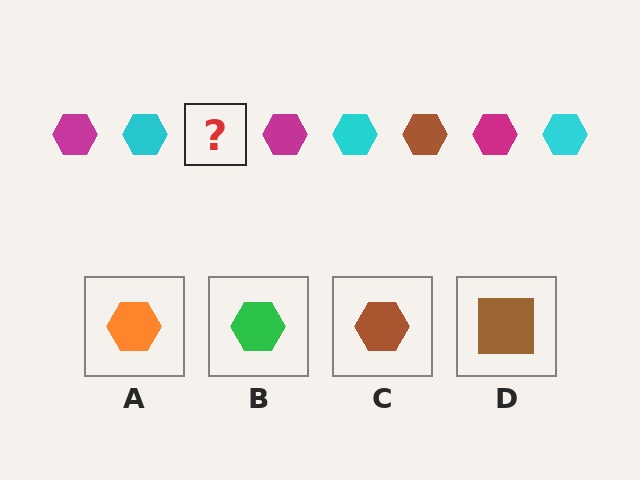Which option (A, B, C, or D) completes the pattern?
C.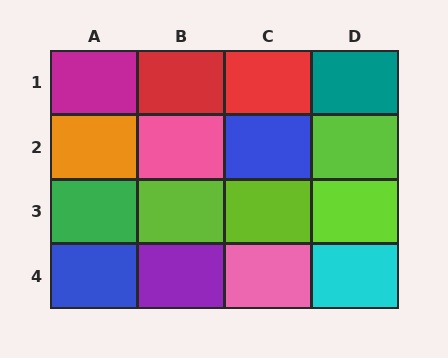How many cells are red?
2 cells are red.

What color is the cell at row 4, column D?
Cyan.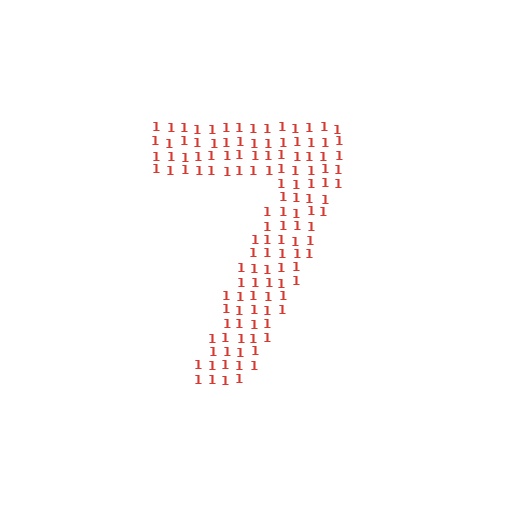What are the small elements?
The small elements are digit 1's.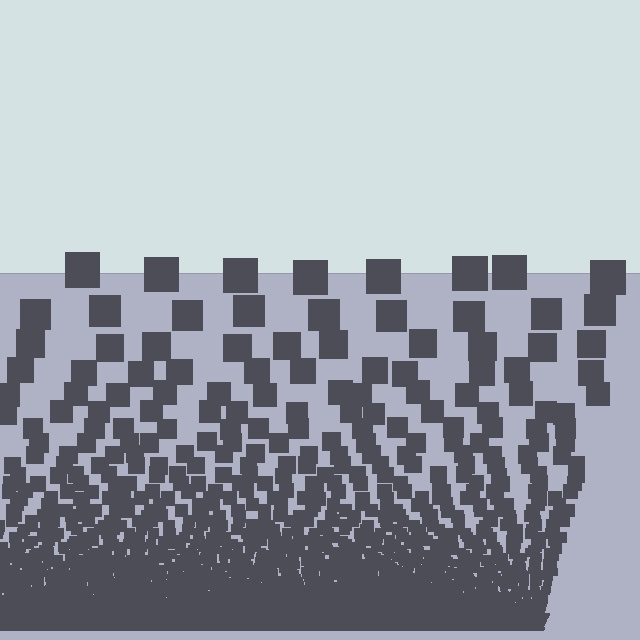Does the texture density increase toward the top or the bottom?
Density increases toward the bottom.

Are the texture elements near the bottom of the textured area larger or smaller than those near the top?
Smaller. The gradient is inverted — elements near the bottom are smaller and denser.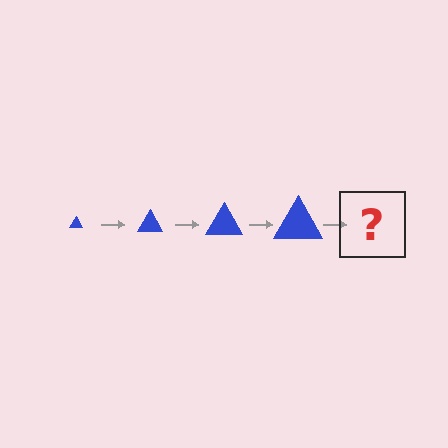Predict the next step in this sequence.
The next step is a blue triangle, larger than the previous one.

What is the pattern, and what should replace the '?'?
The pattern is that the triangle gets progressively larger each step. The '?' should be a blue triangle, larger than the previous one.